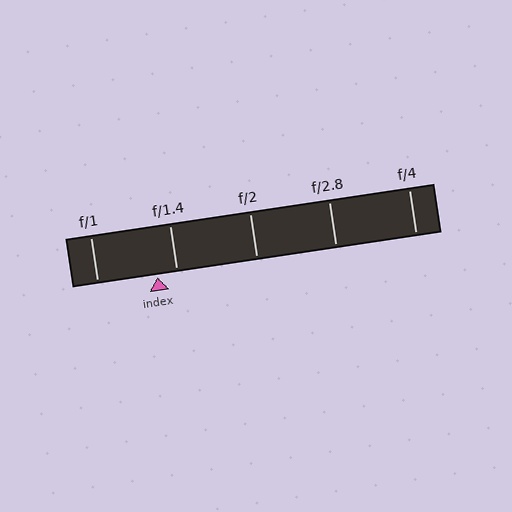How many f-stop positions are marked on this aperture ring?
There are 5 f-stop positions marked.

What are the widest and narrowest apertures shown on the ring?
The widest aperture shown is f/1 and the narrowest is f/4.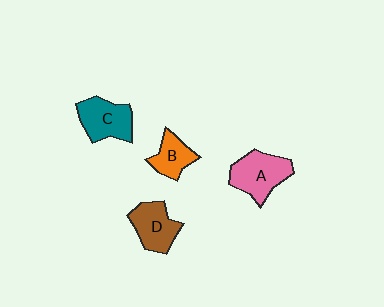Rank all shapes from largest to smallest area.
From largest to smallest: A (pink), C (teal), D (brown), B (orange).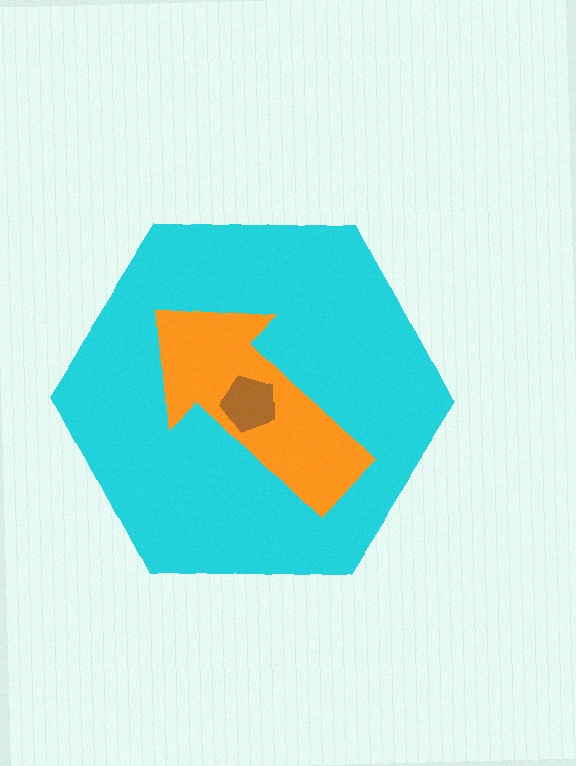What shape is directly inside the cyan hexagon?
The orange arrow.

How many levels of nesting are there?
3.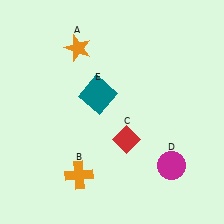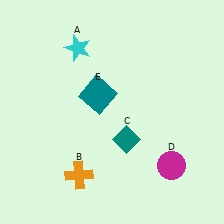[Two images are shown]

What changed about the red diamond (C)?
In Image 1, C is red. In Image 2, it changed to teal.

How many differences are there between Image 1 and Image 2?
There are 2 differences between the two images.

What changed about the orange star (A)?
In Image 1, A is orange. In Image 2, it changed to cyan.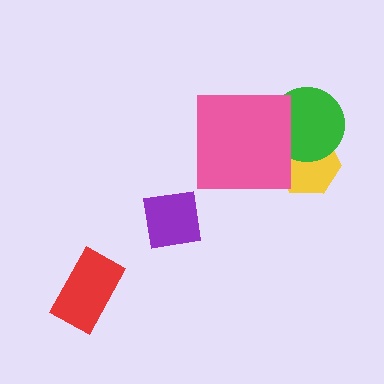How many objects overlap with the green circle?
2 objects overlap with the green circle.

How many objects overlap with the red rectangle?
0 objects overlap with the red rectangle.